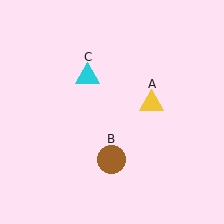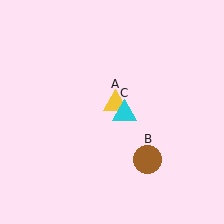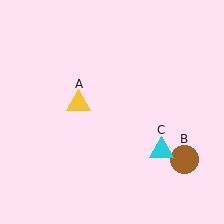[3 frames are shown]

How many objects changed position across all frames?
3 objects changed position: yellow triangle (object A), brown circle (object B), cyan triangle (object C).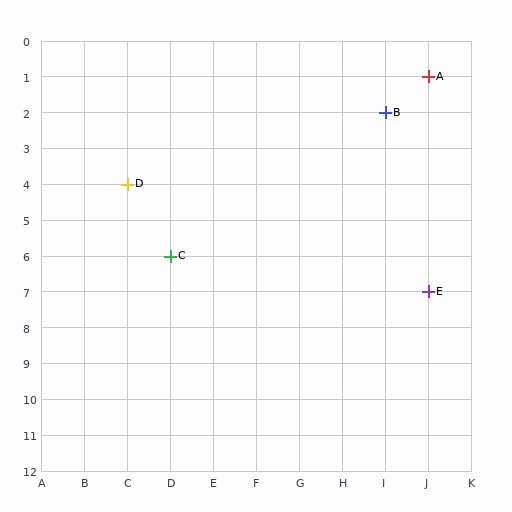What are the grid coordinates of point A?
Point A is at grid coordinates (J, 1).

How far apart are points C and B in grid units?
Points C and B are 5 columns and 4 rows apart (about 6.4 grid units diagonally).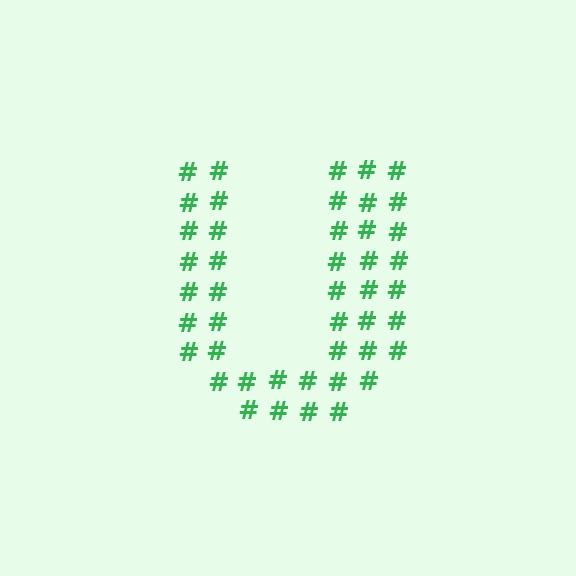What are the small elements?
The small elements are hash symbols.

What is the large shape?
The large shape is the letter U.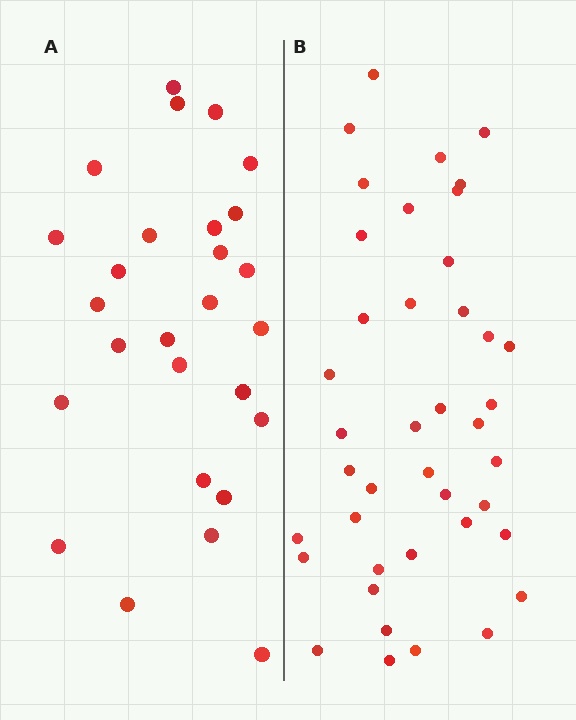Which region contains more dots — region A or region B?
Region B (the right region) has more dots.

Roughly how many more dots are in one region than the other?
Region B has approximately 15 more dots than region A.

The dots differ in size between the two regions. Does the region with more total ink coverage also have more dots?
No. Region A has more total ink coverage because its dots are larger, but region B actually contains more individual dots. Total area can be misleading — the number of items is what matters here.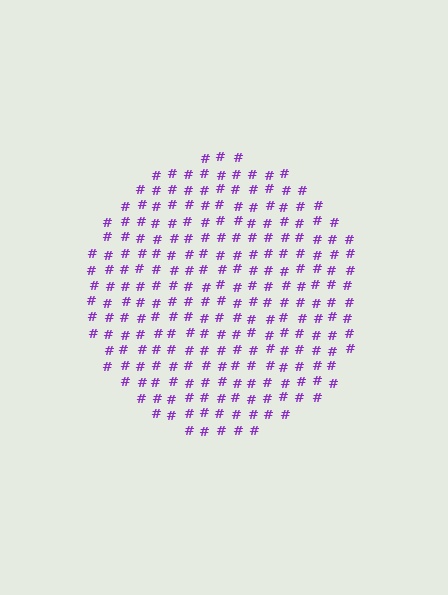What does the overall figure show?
The overall figure shows a circle.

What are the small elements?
The small elements are hash symbols.